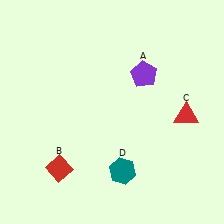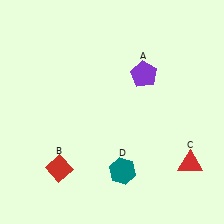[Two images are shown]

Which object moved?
The red triangle (C) moved down.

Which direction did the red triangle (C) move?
The red triangle (C) moved down.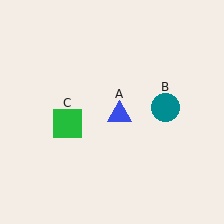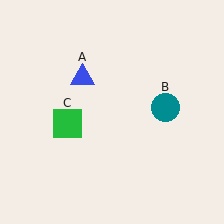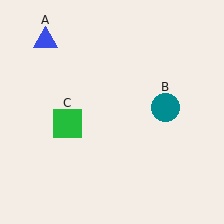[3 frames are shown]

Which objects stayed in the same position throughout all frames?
Teal circle (object B) and green square (object C) remained stationary.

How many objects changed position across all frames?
1 object changed position: blue triangle (object A).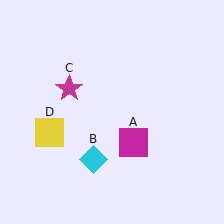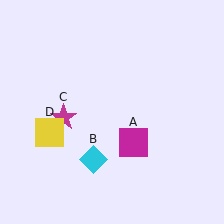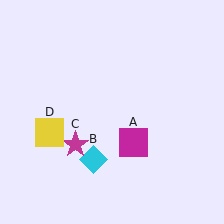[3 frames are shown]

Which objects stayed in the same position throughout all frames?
Magenta square (object A) and cyan diamond (object B) and yellow square (object D) remained stationary.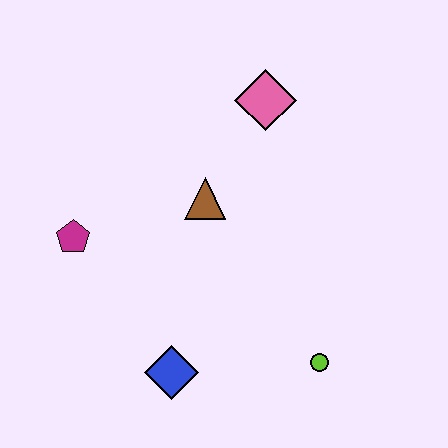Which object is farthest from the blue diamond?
The pink diamond is farthest from the blue diamond.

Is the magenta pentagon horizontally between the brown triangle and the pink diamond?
No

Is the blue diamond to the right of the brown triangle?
No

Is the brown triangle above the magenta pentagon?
Yes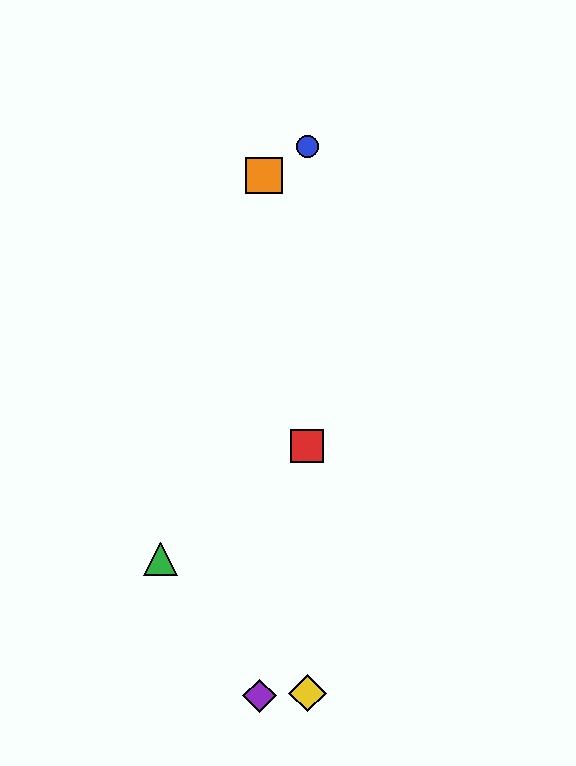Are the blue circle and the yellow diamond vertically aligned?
Yes, both are at x≈307.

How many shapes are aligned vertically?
3 shapes (the red square, the blue circle, the yellow diamond) are aligned vertically.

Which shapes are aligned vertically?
The red square, the blue circle, the yellow diamond are aligned vertically.